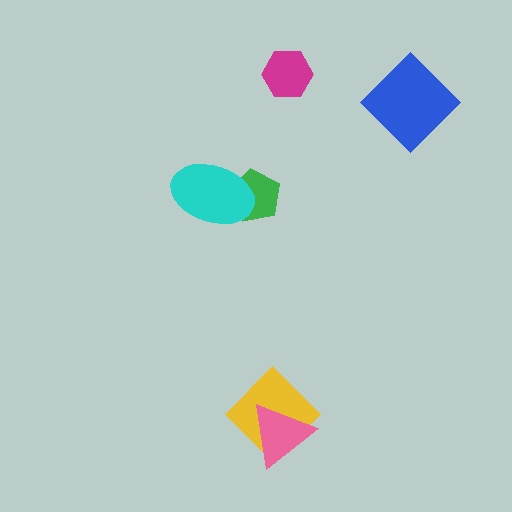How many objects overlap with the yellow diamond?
1 object overlaps with the yellow diamond.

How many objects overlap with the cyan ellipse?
1 object overlaps with the cyan ellipse.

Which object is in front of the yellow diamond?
The pink triangle is in front of the yellow diamond.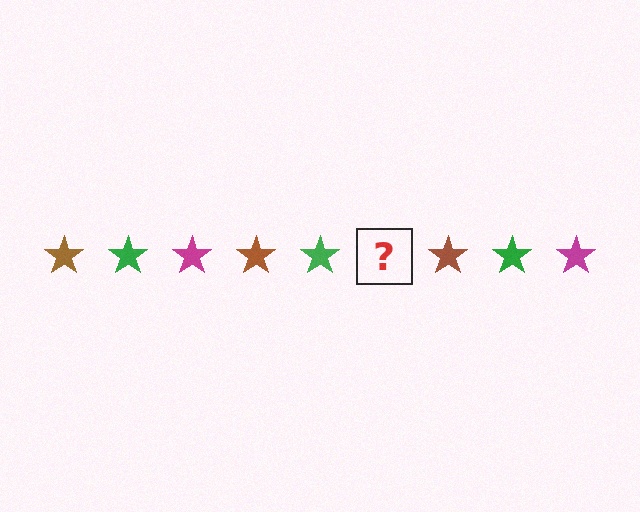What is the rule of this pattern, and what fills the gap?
The rule is that the pattern cycles through brown, green, magenta stars. The gap should be filled with a magenta star.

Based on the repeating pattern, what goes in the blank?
The blank should be a magenta star.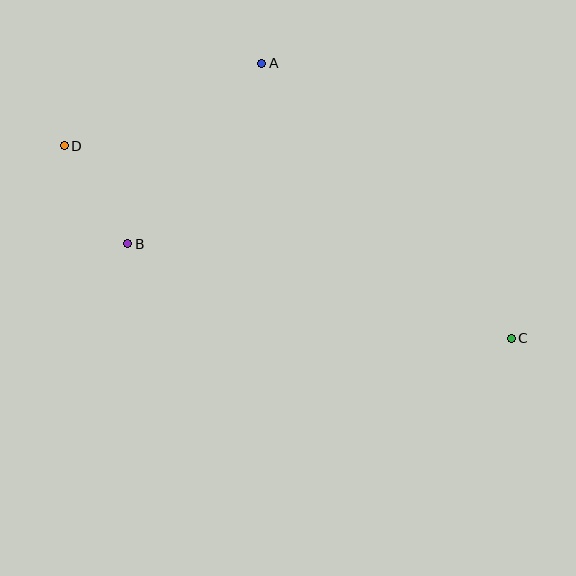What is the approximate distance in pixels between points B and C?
The distance between B and C is approximately 395 pixels.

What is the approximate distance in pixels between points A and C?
The distance between A and C is approximately 371 pixels.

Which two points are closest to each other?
Points B and D are closest to each other.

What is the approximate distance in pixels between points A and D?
The distance between A and D is approximately 214 pixels.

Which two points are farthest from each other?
Points C and D are farthest from each other.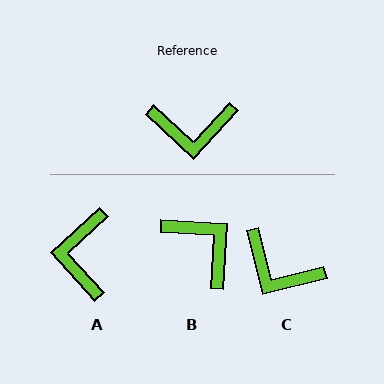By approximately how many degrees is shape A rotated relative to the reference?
Approximately 95 degrees clockwise.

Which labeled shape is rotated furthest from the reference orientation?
B, about 130 degrees away.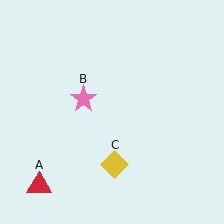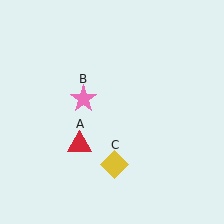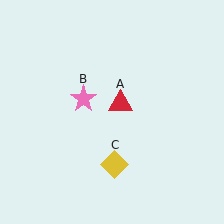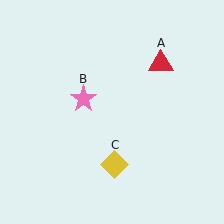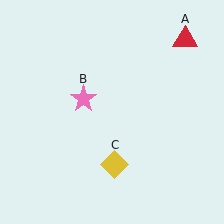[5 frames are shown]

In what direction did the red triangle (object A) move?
The red triangle (object A) moved up and to the right.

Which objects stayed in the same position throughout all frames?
Pink star (object B) and yellow diamond (object C) remained stationary.